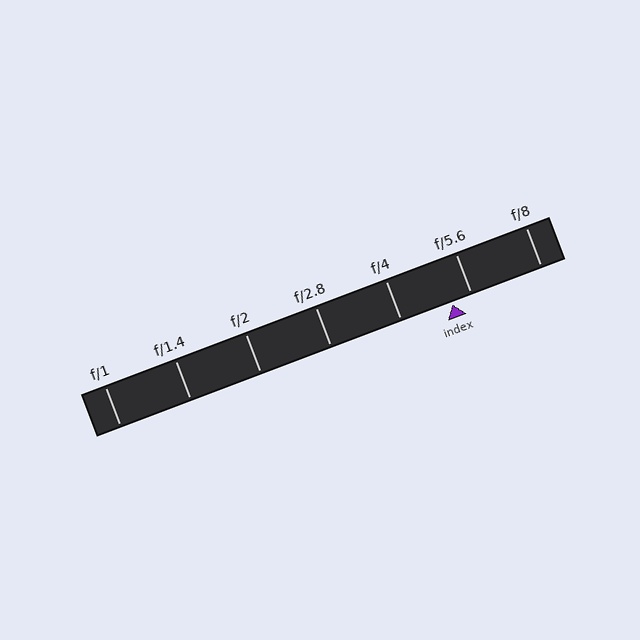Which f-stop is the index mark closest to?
The index mark is closest to f/5.6.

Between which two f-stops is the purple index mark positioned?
The index mark is between f/4 and f/5.6.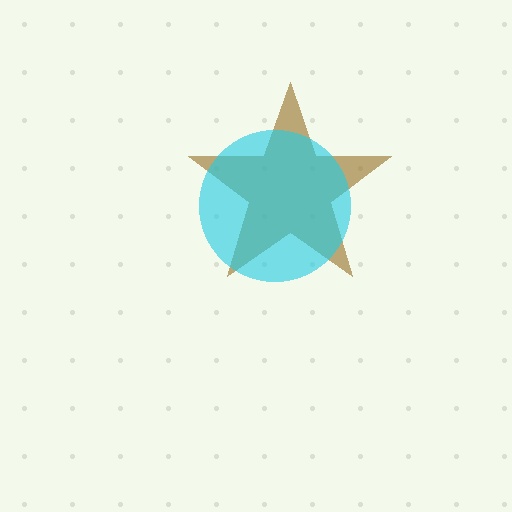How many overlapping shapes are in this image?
There are 2 overlapping shapes in the image.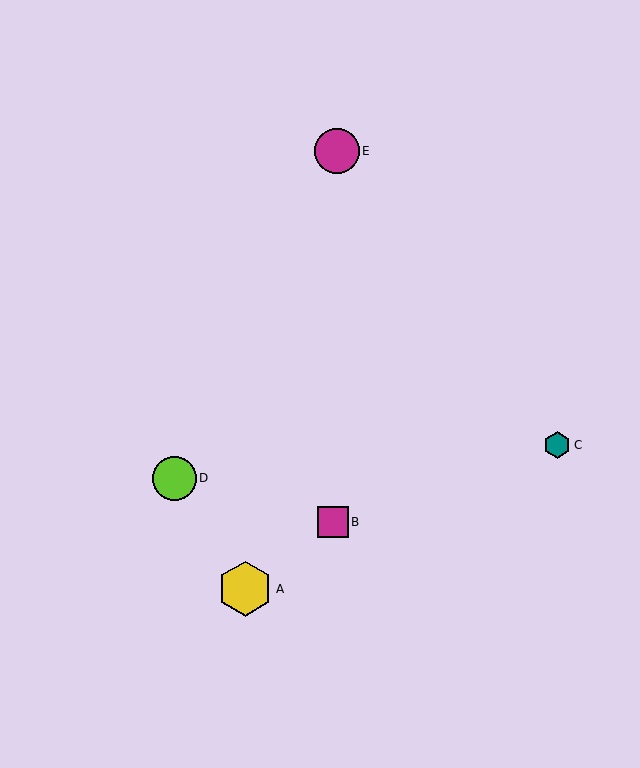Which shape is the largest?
The yellow hexagon (labeled A) is the largest.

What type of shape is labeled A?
Shape A is a yellow hexagon.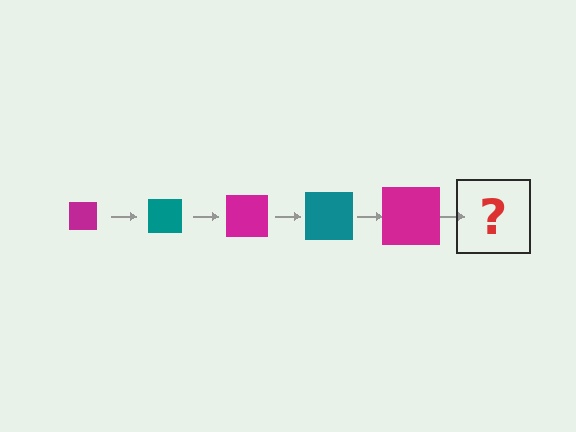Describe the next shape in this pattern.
It should be a teal square, larger than the previous one.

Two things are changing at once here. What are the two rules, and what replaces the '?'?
The two rules are that the square grows larger each step and the color cycles through magenta and teal. The '?' should be a teal square, larger than the previous one.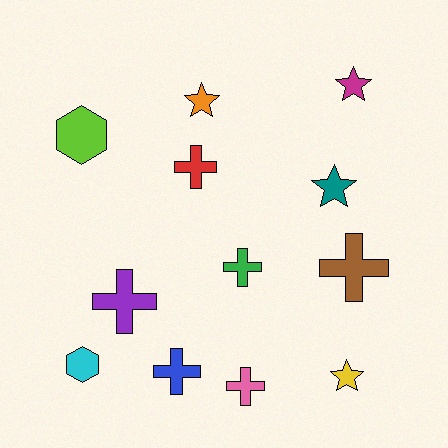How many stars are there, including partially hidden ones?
There are 4 stars.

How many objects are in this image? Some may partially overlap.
There are 12 objects.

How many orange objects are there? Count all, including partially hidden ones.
There is 1 orange object.